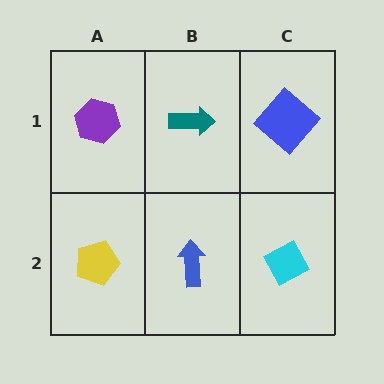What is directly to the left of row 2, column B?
A yellow pentagon.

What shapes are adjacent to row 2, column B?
A teal arrow (row 1, column B), a yellow pentagon (row 2, column A), a cyan diamond (row 2, column C).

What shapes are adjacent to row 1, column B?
A blue arrow (row 2, column B), a purple hexagon (row 1, column A), a blue diamond (row 1, column C).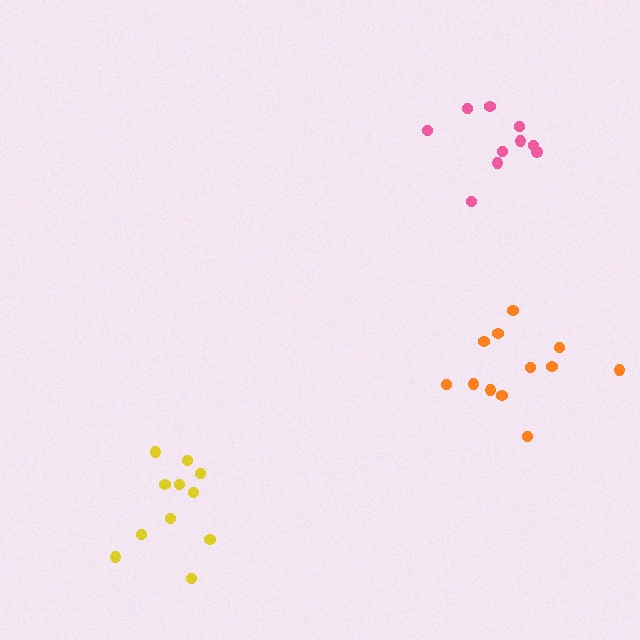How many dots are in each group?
Group 1: 12 dots, Group 2: 11 dots, Group 3: 10 dots (33 total).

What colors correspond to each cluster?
The clusters are colored: orange, yellow, pink.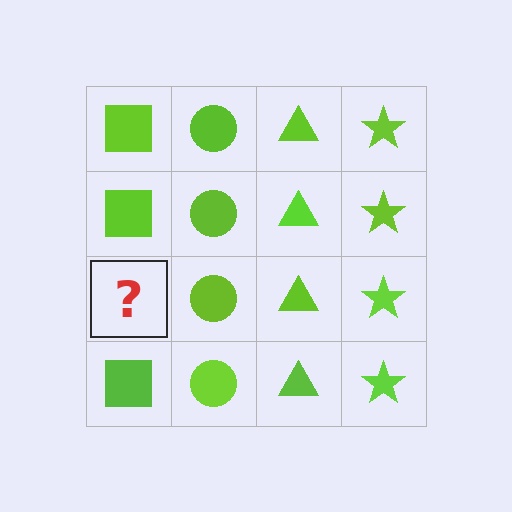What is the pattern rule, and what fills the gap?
The rule is that each column has a consistent shape. The gap should be filled with a lime square.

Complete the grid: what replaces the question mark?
The question mark should be replaced with a lime square.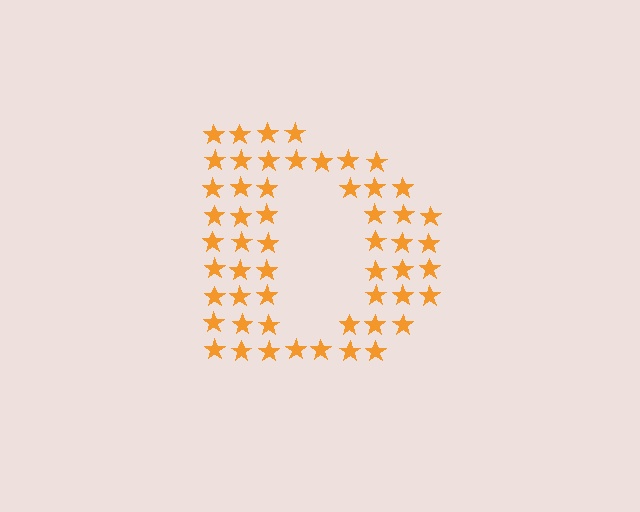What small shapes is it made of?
It is made of small stars.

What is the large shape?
The large shape is the letter D.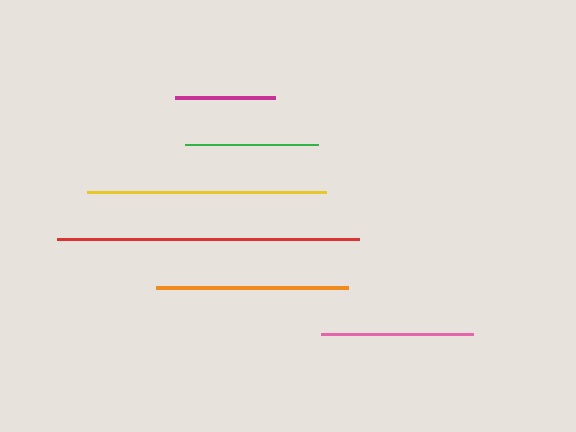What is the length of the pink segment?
The pink segment is approximately 153 pixels long.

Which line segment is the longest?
The red line is the longest at approximately 303 pixels.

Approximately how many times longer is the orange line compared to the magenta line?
The orange line is approximately 1.9 times the length of the magenta line.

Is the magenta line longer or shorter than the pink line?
The pink line is longer than the magenta line.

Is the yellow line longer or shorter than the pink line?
The yellow line is longer than the pink line.